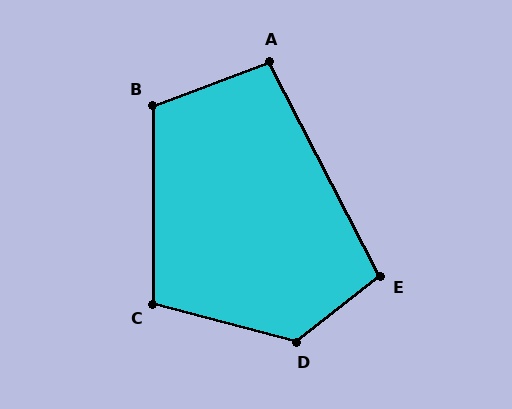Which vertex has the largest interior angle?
D, at approximately 127 degrees.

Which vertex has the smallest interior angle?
A, at approximately 97 degrees.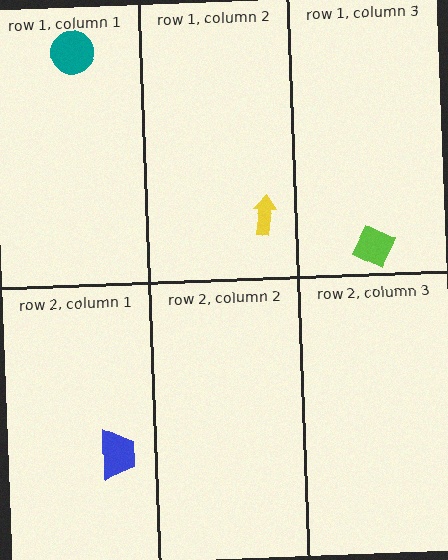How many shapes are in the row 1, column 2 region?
1.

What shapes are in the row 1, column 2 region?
The yellow arrow.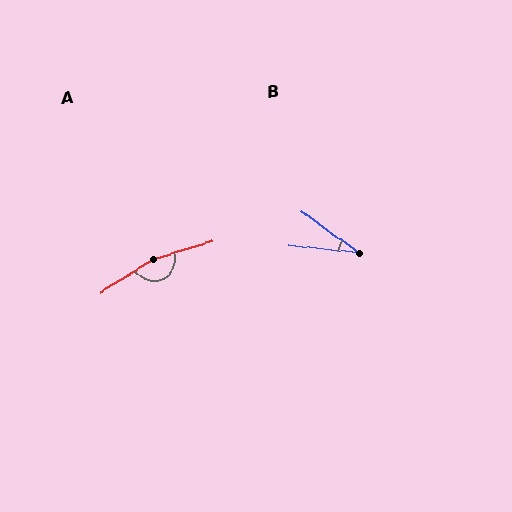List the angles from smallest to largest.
B (30°), A (165°).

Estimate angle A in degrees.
Approximately 165 degrees.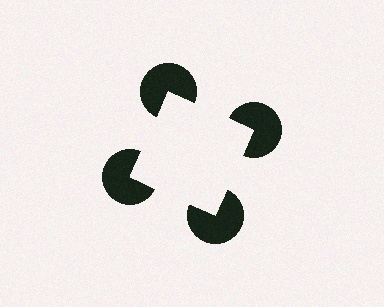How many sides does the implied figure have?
4 sides.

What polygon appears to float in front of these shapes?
An illusory square — its edges are inferred from the aligned wedge cuts in the pac-man discs, not physically drawn.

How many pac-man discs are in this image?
There are 4 — one at each vertex of the illusory square.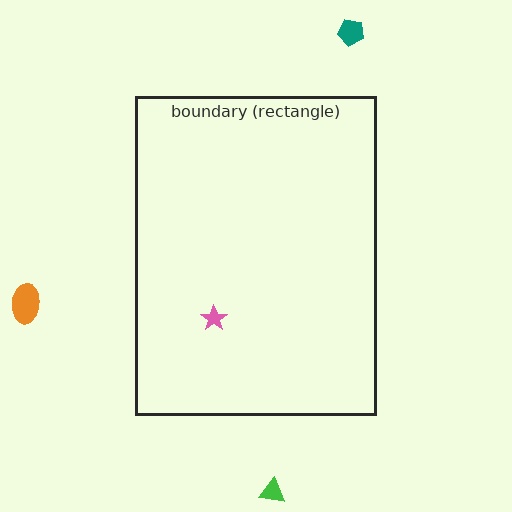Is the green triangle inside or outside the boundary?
Outside.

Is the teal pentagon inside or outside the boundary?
Outside.